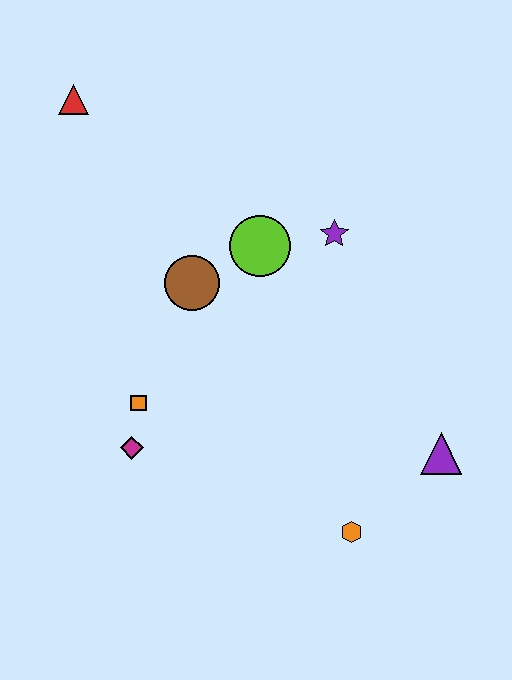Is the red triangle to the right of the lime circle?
No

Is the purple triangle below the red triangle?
Yes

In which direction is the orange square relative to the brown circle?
The orange square is below the brown circle.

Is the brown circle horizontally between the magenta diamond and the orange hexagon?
Yes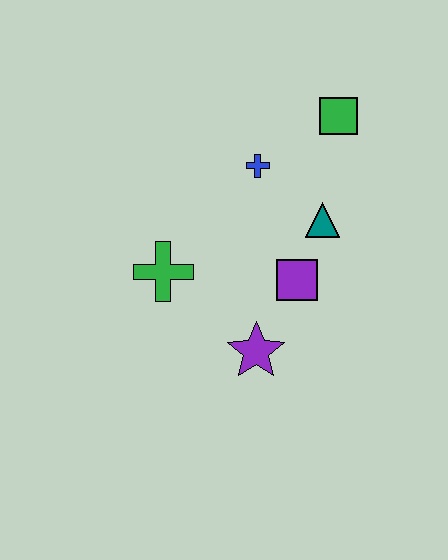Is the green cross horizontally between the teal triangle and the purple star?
No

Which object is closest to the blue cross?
The teal triangle is closest to the blue cross.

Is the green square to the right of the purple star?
Yes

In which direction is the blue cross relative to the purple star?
The blue cross is above the purple star.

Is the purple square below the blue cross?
Yes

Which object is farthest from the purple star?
The green square is farthest from the purple star.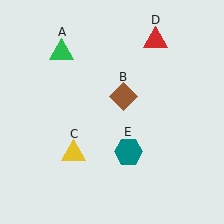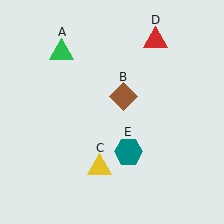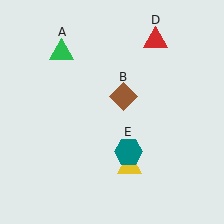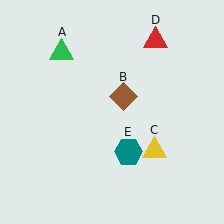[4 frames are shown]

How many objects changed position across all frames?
1 object changed position: yellow triangle (object C).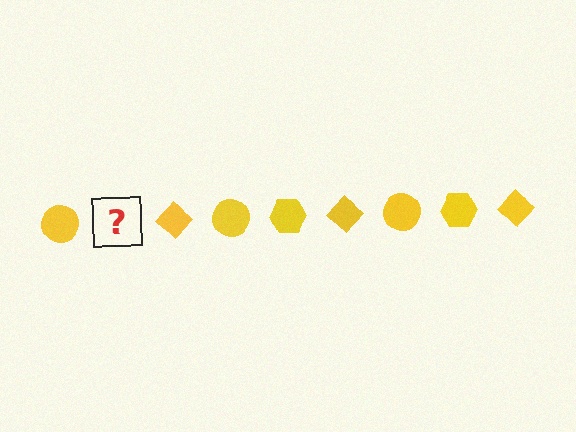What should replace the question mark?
The question mark should be replaced with a yellow hexagon.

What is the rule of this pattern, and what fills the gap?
The rule is that the pattern cycles through circle, hexagon, diamond shapes in yellow. The gap should be filled with a yellow hexagon.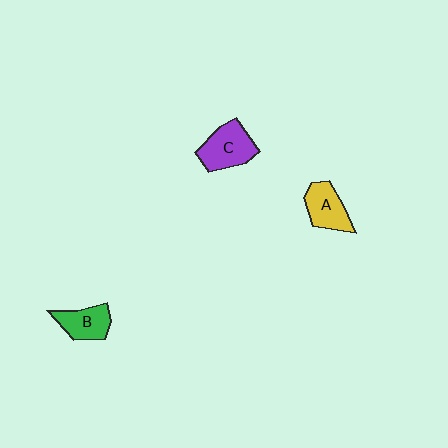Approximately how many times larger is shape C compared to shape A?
Approximately 1.2 times.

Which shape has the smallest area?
Shape B (green).